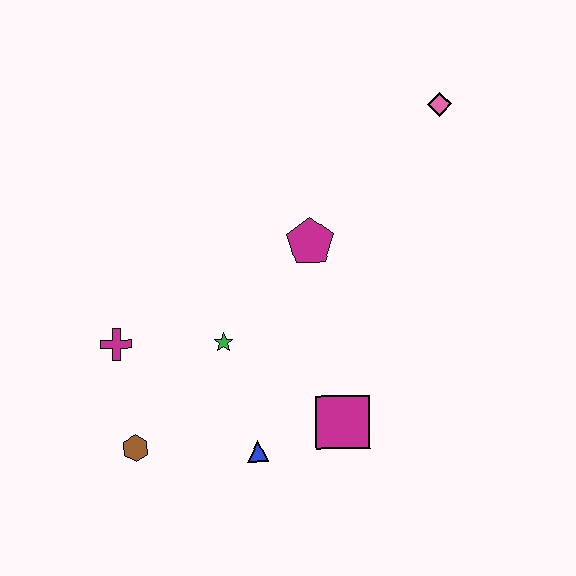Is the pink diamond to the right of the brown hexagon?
Yes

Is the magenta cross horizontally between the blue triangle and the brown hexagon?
No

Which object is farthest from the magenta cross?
The pink diamond is farthest from the magenta cross.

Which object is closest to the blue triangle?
The magenta square is closest to the blue triangle.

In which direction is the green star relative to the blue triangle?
The green star is above the blue triangle.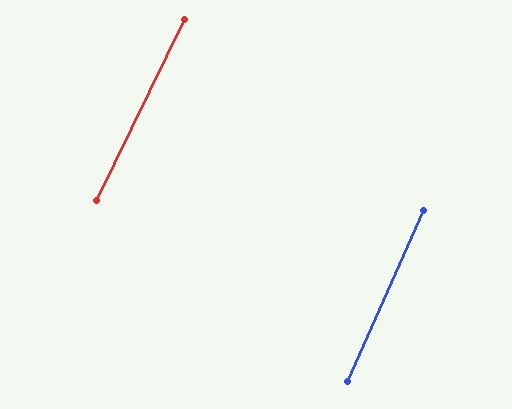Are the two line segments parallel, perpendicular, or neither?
Parallel — their directions differ by only 1.7°.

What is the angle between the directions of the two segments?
Approximately 2 degrees.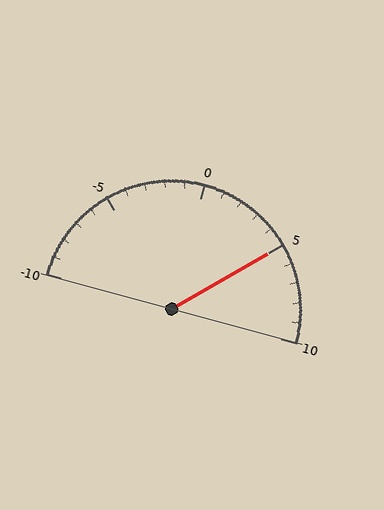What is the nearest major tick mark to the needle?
The nearest major tick mark is 5.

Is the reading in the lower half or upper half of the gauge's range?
The reading is in the upper half of the range (-10 to 10).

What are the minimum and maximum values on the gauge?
The gauge ranges from -10 to 10.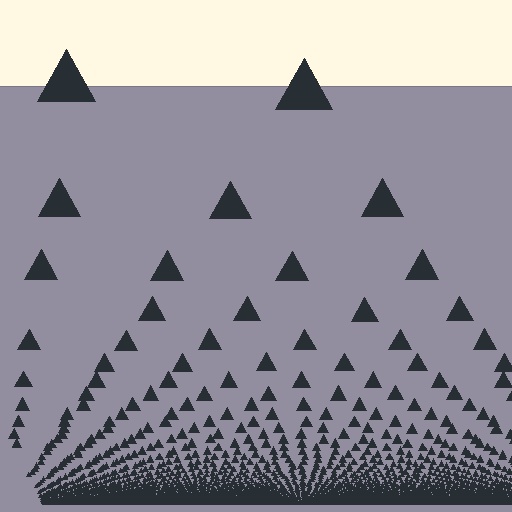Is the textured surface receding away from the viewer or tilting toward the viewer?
The surface appears to tilt toward the viewer. Texture elements get larger and sparser toward the top.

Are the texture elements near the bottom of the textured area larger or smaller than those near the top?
Smaller. The gradient is inverted — elements near the bottom are smaller and denser.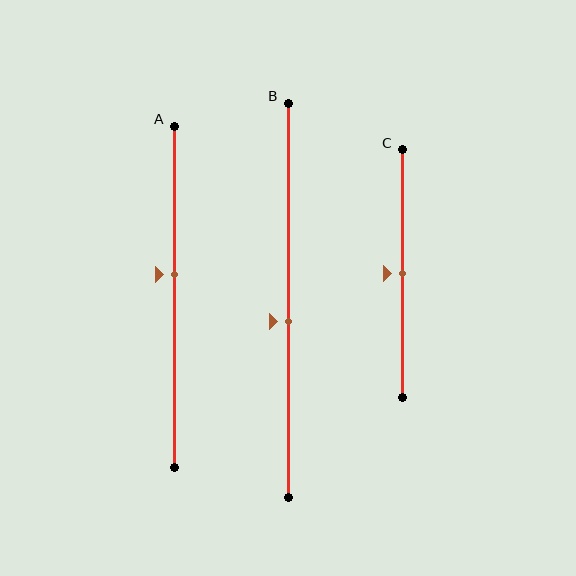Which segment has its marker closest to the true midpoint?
Segment C has its marker closest to the true midpoint.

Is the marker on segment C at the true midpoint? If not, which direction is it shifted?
Yes, the marker on segment C is at the true midpoint.